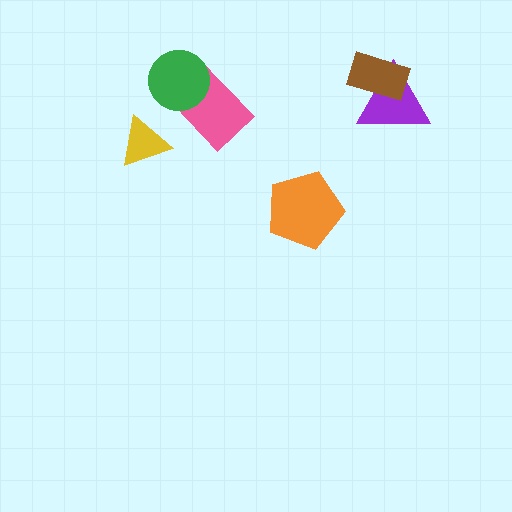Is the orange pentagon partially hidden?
No, no other shape covers it.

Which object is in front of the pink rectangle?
The green circle is in front of the pink rectangle.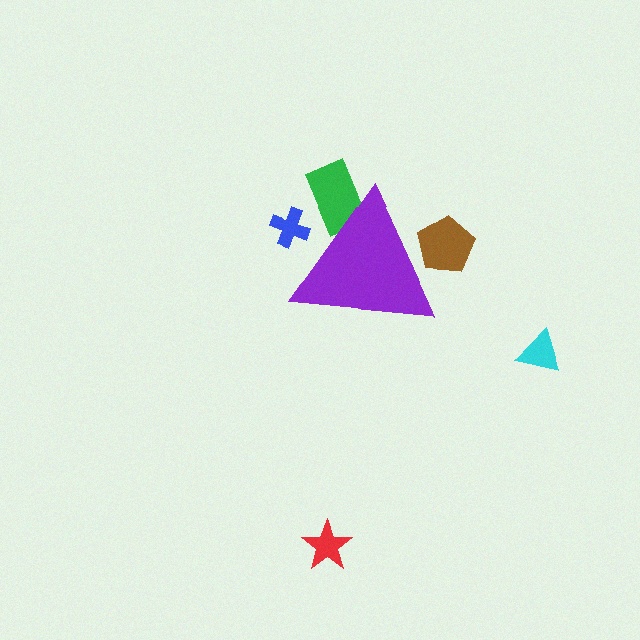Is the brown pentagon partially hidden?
Yes, the brown pentagon is partially hidden behind the purple triangle.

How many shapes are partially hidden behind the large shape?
3 shapes are partially hidden.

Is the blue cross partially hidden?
Yes, the blue cross is partially hidden behind the purple triangle.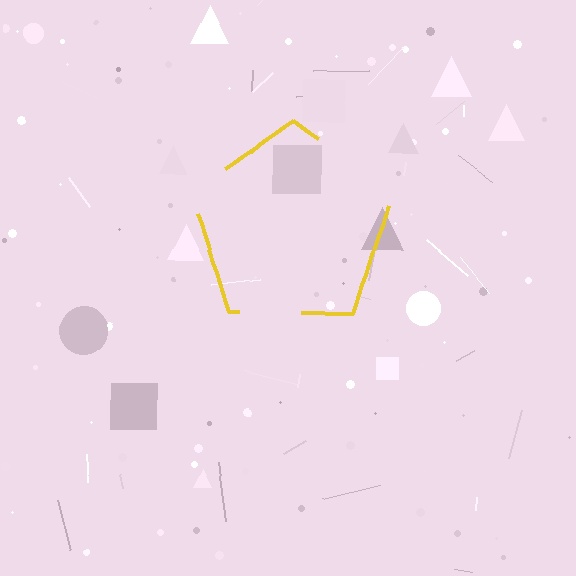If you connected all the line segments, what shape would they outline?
They would outline a pentagon.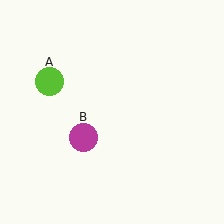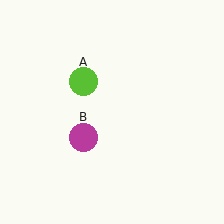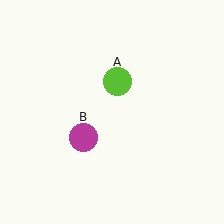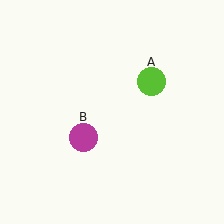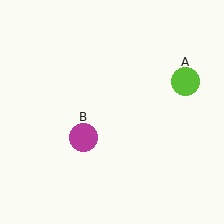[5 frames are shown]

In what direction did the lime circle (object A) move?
The lime circle (object A) moved right.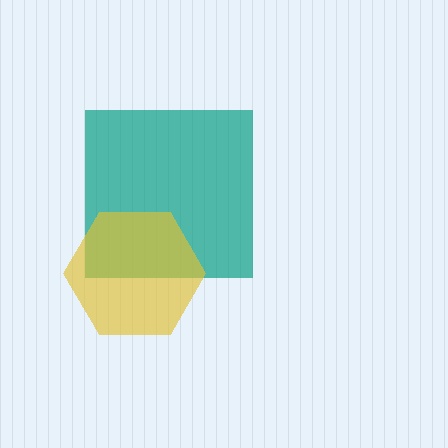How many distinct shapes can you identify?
There are 2 distinct shapes: a teal square, a yellow hexagon.